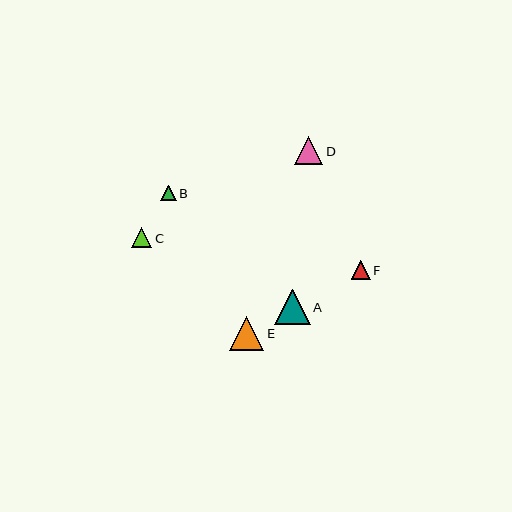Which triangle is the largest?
Triangle A is the largest with a size of approximately 35 pixels.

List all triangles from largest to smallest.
From largest to smallest: A, E, D, C, F, B.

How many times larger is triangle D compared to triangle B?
Triangle D is approximately 1.8 times the size of triangle B.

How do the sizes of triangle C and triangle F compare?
Triangle C and triangle F are approximately the same size.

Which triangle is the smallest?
Triangle B is the smallest with a size of approximately 15 pixels.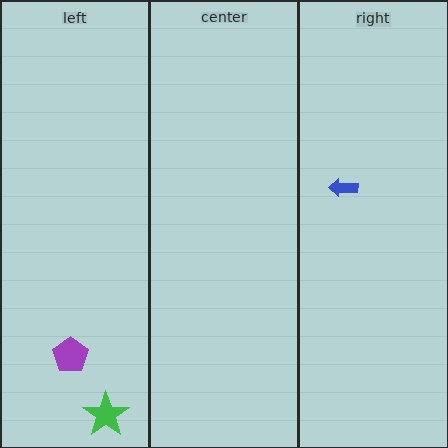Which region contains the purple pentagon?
The left region.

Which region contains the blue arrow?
The right region.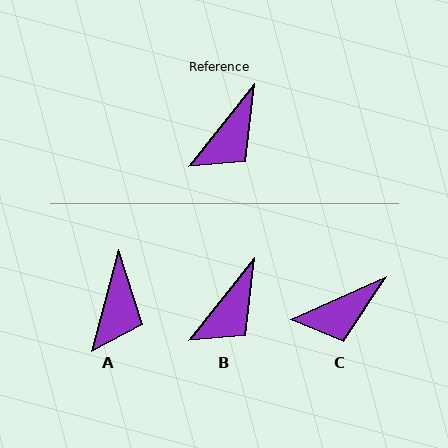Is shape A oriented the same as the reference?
No, it is off by about 24 degrees.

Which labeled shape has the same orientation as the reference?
B.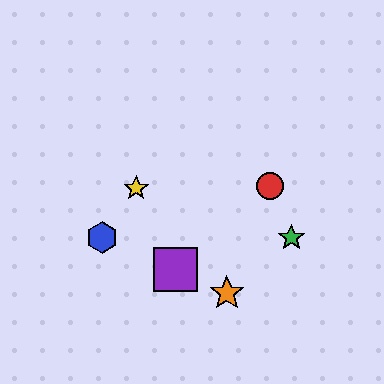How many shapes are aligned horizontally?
2 shapes (the blue hexagon, the green star) are aligned horizontally.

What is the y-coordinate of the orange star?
The orange star is at y≈293.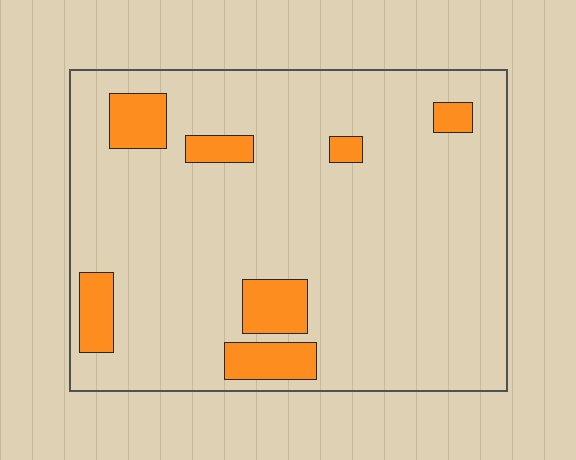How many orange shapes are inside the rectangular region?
7.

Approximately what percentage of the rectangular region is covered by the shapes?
Approximately 10%.